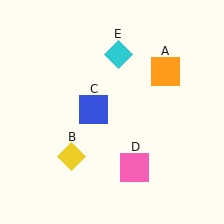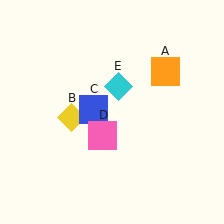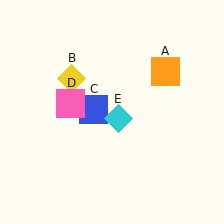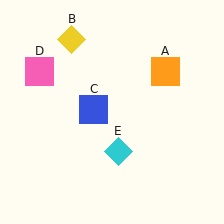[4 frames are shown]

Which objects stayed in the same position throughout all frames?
Orange square (object A) and blue square (object C) remained stationary.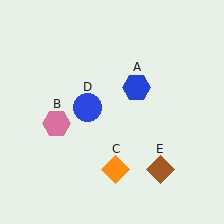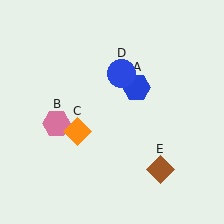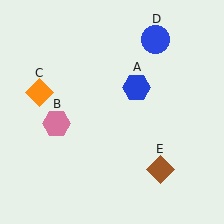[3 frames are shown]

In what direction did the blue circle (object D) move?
The blue circle (object D) moved up and to the right.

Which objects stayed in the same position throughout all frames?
Blue hexagon (object A) and pink hexagon (object B) and brown diamond (object E) remained stationary.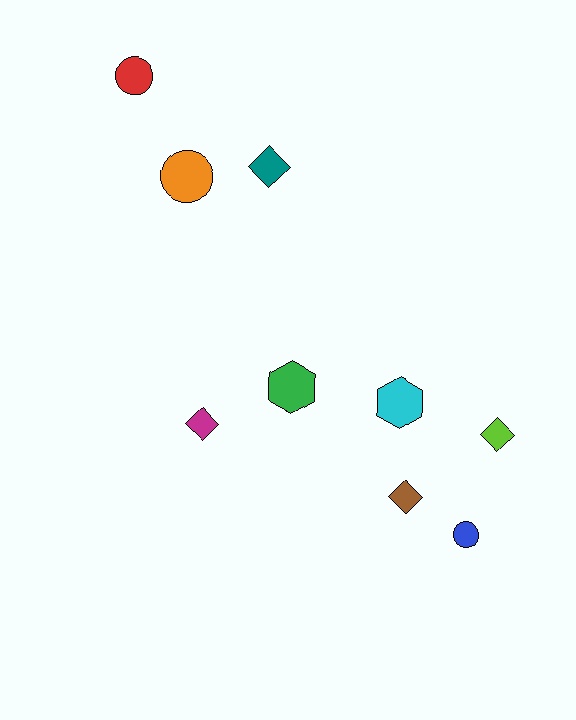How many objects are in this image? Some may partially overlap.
There are 9 objects.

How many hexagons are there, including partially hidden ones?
There are 2 hexagons.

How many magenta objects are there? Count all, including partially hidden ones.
There is 1 magenta object.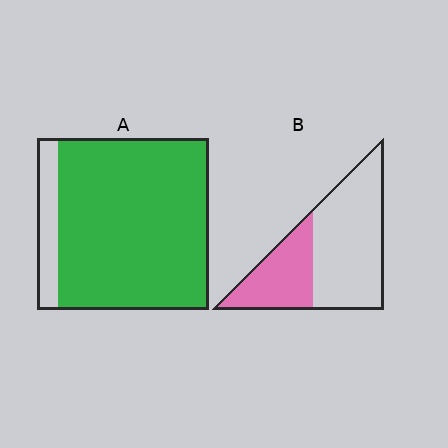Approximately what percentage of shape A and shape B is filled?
A is approximately 90% and B is approximately 35%.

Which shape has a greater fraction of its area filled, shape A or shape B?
Shape A.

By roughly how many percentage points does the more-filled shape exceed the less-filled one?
By roughly 55 percentage points (A over B).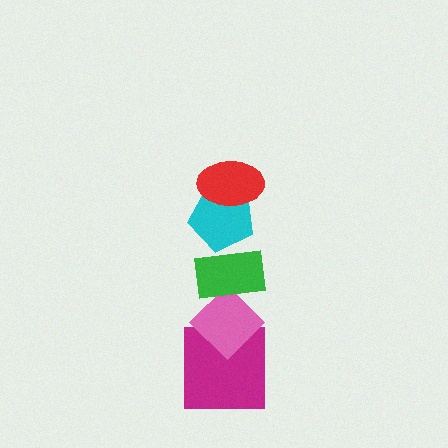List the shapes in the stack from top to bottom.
From top to bottom: the red ellipse, the cyan pentagon, the green rectangle, the pink diamond, the magenta square.